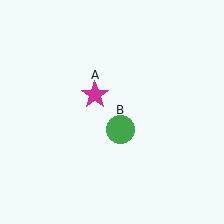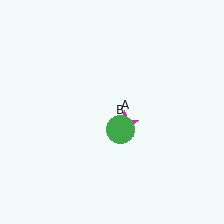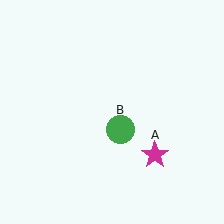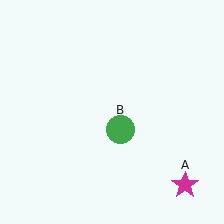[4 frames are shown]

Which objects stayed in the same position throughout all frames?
Green circle (object B) remained stationary.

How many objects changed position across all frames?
1 object changed position: magenta star (object A).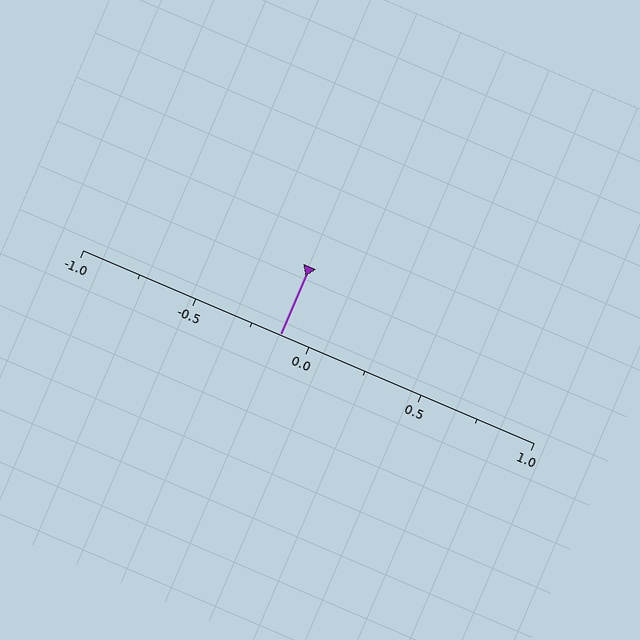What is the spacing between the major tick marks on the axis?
The major ticks are spaced 0.5 apart.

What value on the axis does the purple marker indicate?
The marker indicates approximately -0.12.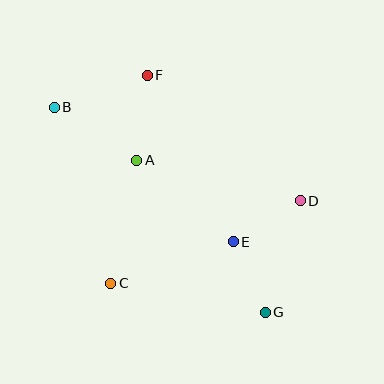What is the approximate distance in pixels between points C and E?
The distance between C and E is approximately 130 pixels.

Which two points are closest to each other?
Points E and G are closest to each other.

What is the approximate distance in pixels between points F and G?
The distance between F and G is approximately 265 pixels.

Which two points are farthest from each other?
Points B and G are farthest from each other.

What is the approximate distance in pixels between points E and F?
The distance between E and F is approximately 187 pixels.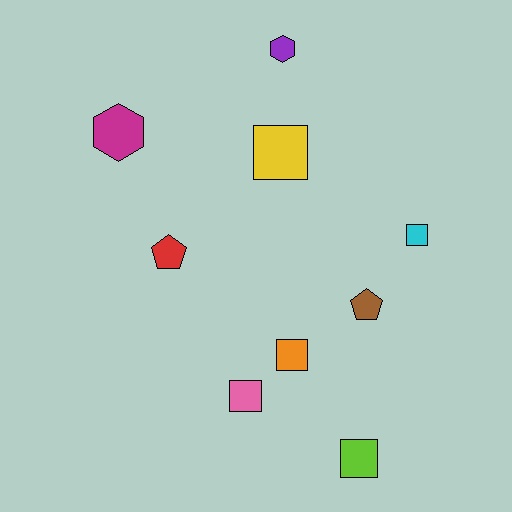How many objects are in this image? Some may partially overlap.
There are 9 objects.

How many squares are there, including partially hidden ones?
There are 5 squares.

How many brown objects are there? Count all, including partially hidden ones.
There is 1 brown object.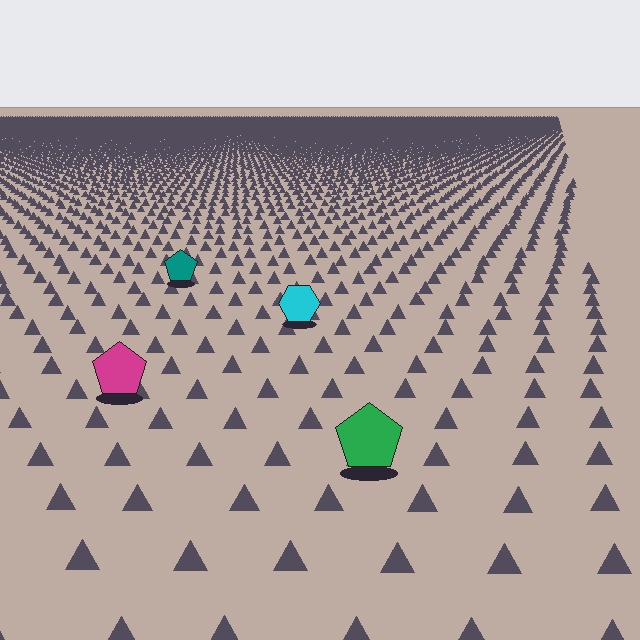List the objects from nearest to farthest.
From nearest to farthest: the green pentagon, the magenta pentagon, the cyan hexagon, the teal pentagon.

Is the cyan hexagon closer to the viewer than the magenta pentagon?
No. The magenta pentagon is closer — you can tell from the texture gradient: the ground texture is coarser near it.